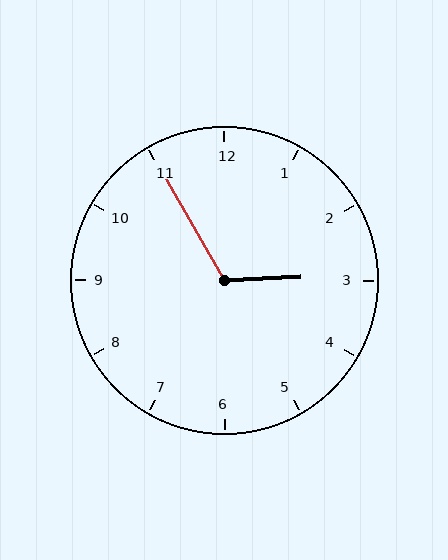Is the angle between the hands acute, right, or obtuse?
It is obtuse.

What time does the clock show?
2:55.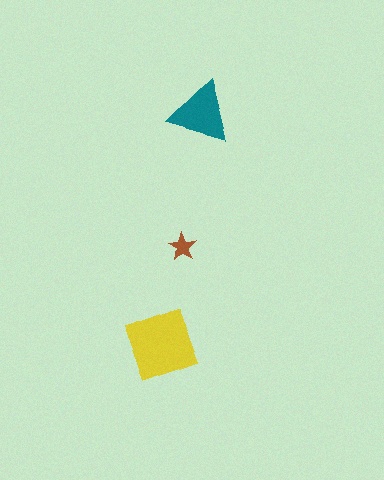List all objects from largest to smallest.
The yellow square, the teal triangle, the brown star.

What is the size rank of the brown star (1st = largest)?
3rd.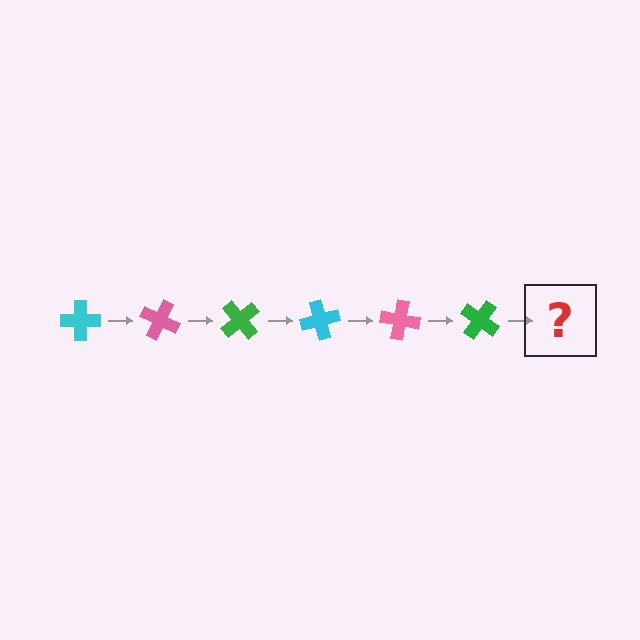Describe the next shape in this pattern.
It should be a cyan cross, rotated 150 degrees from the start.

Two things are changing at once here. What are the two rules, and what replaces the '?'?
The two rules are that it rotates 25 degrees each step and the color cycles through cyan, pink, and green. The '?' should be a cyan cross, rotated 150 degrees from the start.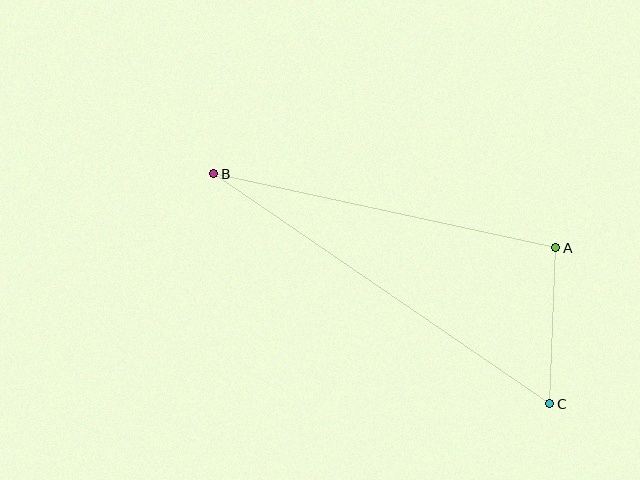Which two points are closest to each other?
Points A and C are closest to each other.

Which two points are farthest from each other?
Points B and C are farthest from each other.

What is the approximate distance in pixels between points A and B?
The distance between A and B is approximately 350 pixels.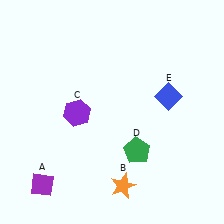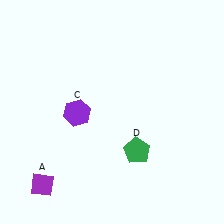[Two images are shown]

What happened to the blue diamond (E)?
The blue diamond (E) was removed in Image 2. It was in the top-right area of Image 1.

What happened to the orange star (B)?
The orange star (B) was removed in Image 2. It was in the bottom-right area of Image 1.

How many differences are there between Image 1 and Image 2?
There are 2 differences between the two images.